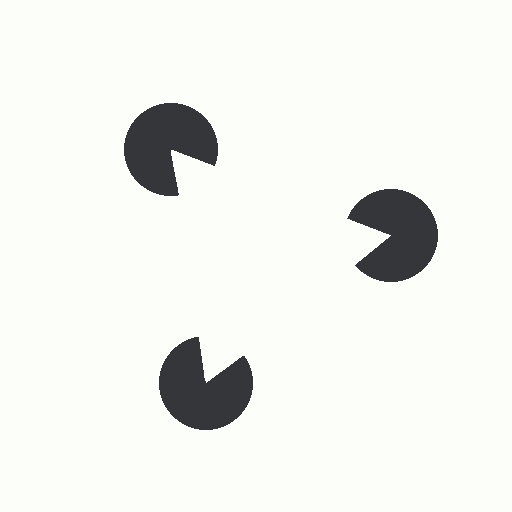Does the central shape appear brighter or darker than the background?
It typically appears slightly brighter than the background, even though no actual brightness change is drawn.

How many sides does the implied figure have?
3 sides.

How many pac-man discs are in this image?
There are 3 — one at each vertex of the illusory triangle.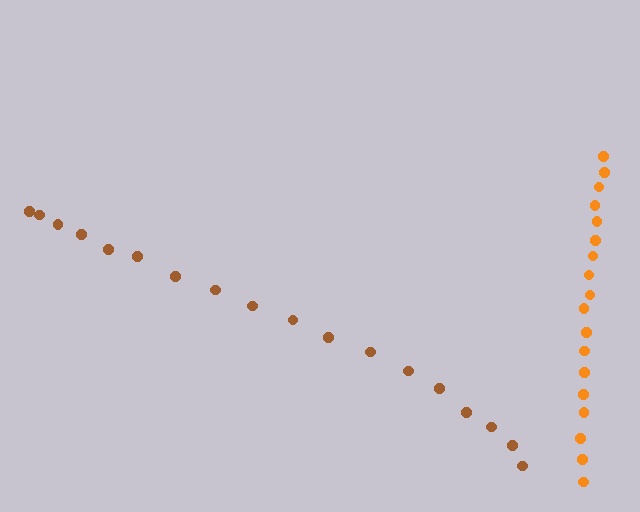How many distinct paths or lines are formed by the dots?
There are 2 distinct paths.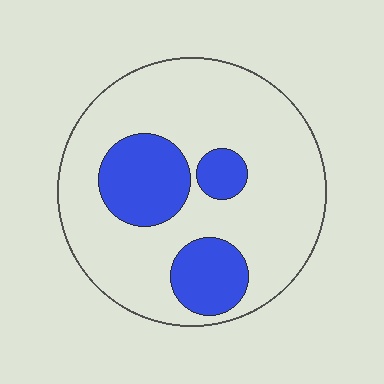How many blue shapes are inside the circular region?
3.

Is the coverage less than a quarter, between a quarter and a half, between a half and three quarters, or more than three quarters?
Less than a quarter.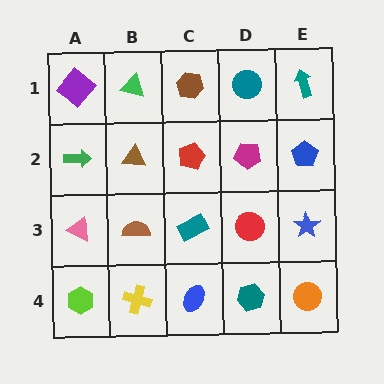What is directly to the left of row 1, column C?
A green triangle.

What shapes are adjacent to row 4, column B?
A brown semicircle (row 3, column B), a lime hexagon (row 4, column A), a blue ellipse (row 4, column C).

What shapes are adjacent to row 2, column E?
A teal arrow (row 1, column E), a blue star (row 3, column E), a magenta pentagon (row 2, column D).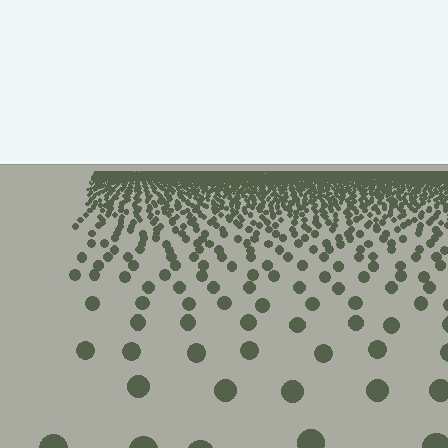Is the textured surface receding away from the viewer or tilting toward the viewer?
The surface is receding away from the viewer. Texture elements get smaller and denser toward the top.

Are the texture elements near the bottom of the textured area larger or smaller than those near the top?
Larger. Near the bottom, elements are closer to the viewer and appear at a bigger on-screen size.